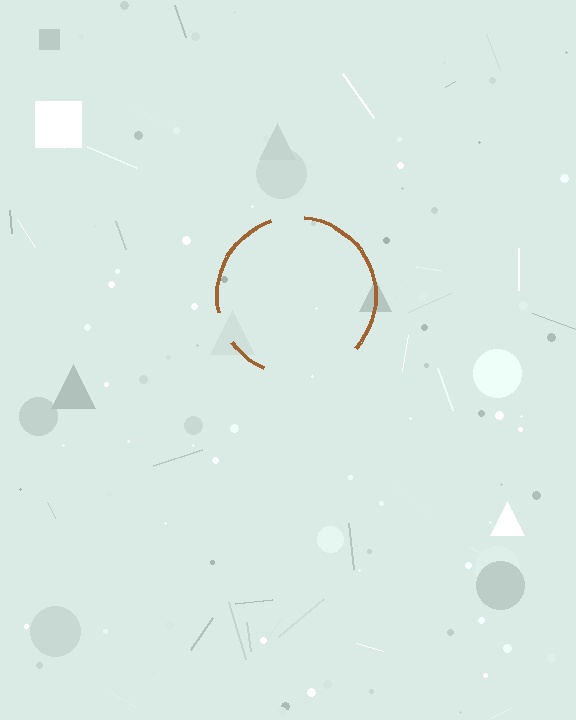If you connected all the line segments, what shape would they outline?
They would outline a circle.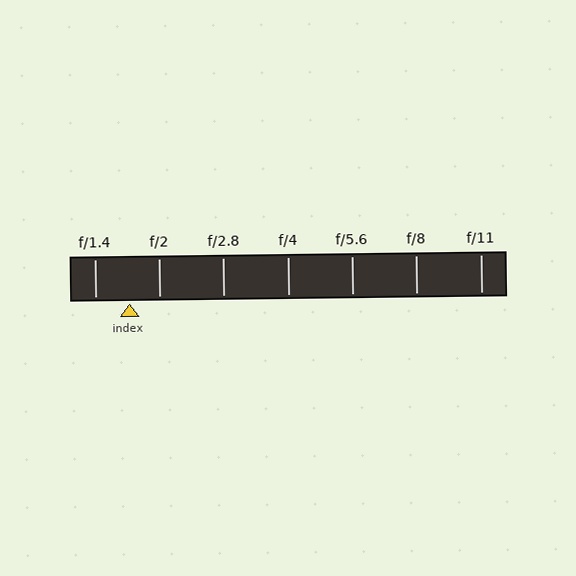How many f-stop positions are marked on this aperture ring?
There are 7 f-stop positions marked.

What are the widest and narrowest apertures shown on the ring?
The widest aperture shown is f/1.4 and the narrowest is f/11.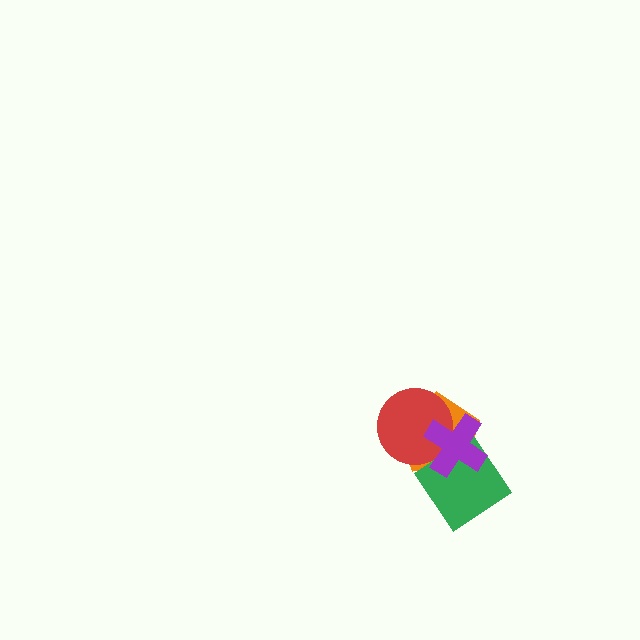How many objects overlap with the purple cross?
3 objects overlap with the purple cross.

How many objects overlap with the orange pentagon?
3 objects overlap with the orange pentagon.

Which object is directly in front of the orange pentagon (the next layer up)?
The green diamond is directly in front of the orange pentagon.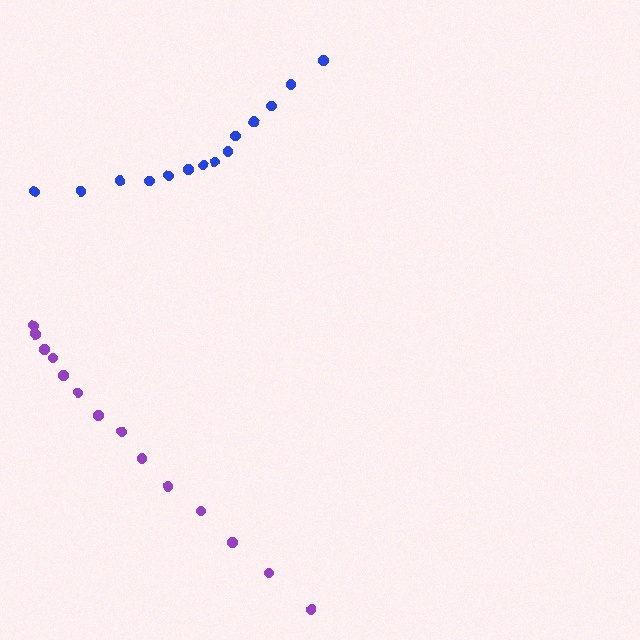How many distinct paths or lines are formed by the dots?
There are 2 distinct paths.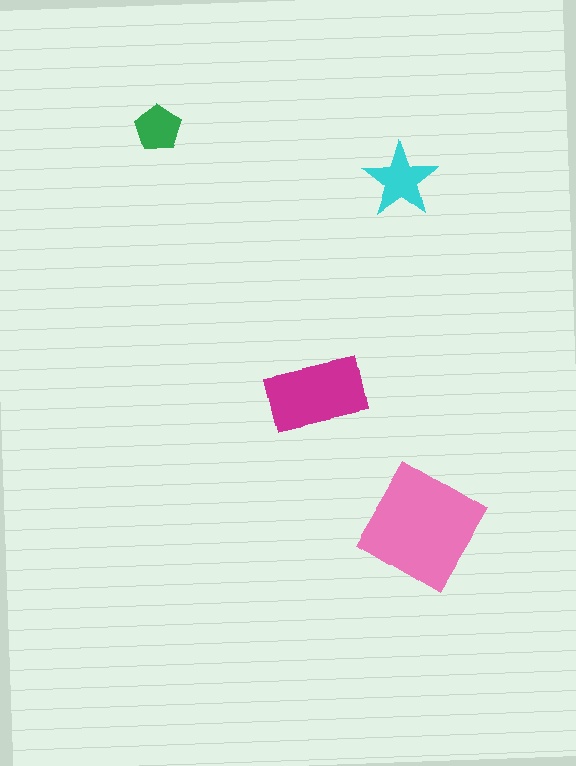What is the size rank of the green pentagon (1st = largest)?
4th.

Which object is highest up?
The green pentagon is topmost.